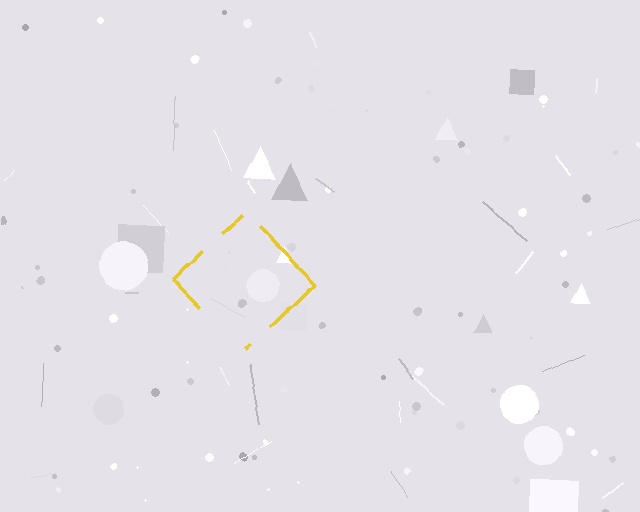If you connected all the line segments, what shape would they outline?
They would outline a diamond.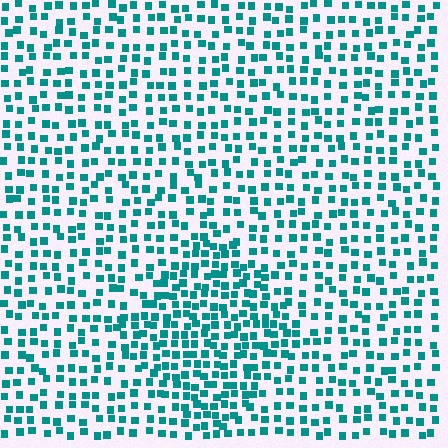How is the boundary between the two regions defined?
The boundary is defined by a change in element density (approximately 1.7x ratio). All elements are the same color, size, and shape.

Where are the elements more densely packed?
The elements are more densely packed inside the diamond boundary.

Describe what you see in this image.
The image contains small teal elements arranged at two different densities. A diamond-shaped region is visible where the elements are more densely packed than the surrounding area.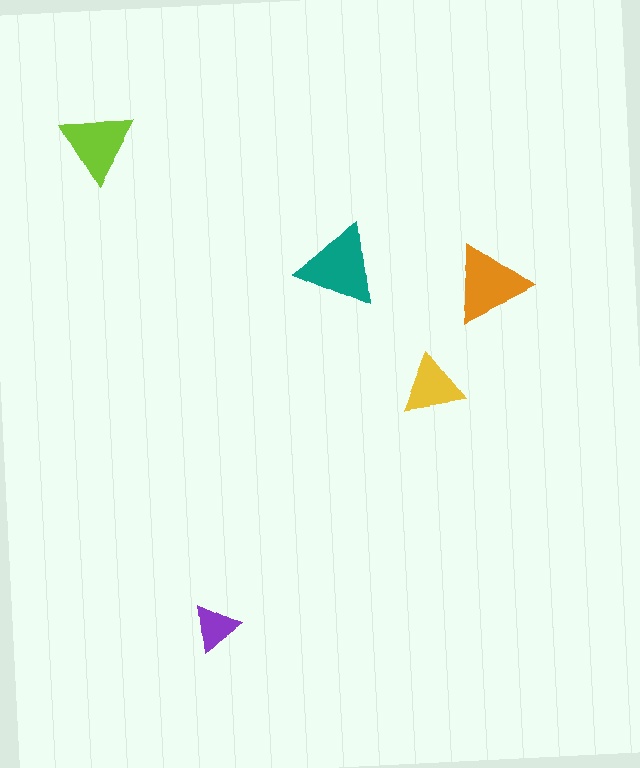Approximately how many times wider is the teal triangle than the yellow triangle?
About 1.5 times wider.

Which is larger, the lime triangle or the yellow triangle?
The lime one.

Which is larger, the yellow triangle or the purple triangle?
The yellow one.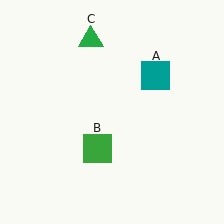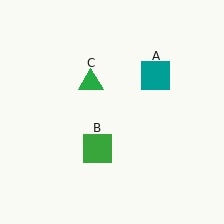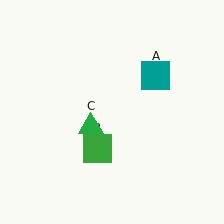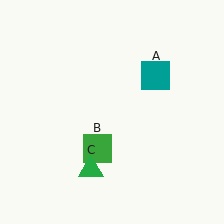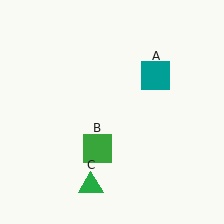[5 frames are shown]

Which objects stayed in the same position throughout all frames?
Teal square (object A) and green square (object B) remained stationary.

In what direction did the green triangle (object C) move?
The green triangle (object C) moved down.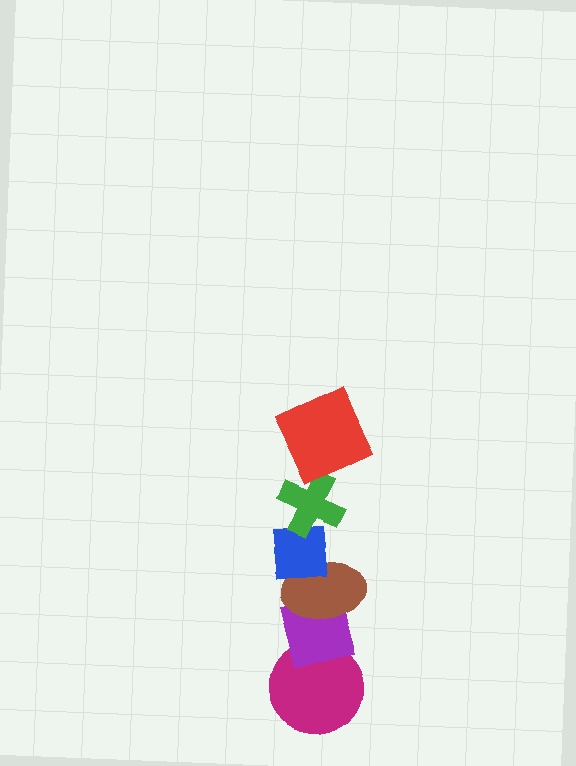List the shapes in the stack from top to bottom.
From top to bottom: the red square, the green cross, the blue square, the brown ellipse, the purple diamond, the magenta circle.